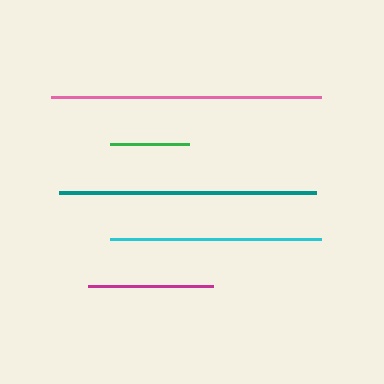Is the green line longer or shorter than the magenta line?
The magenta line is longer than the green line.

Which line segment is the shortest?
The green line is the shortest at approximately 79 pixels.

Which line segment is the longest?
The pink line is the longest at approximately 270 pixels.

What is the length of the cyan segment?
The cyan segment is approximately 211 pixels long.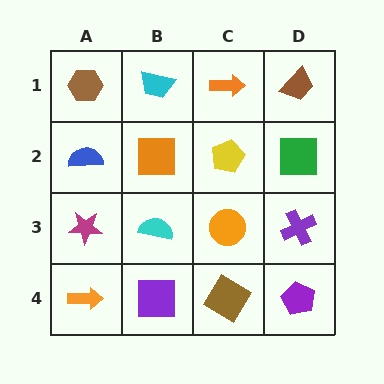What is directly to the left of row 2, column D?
A yellow pentagon.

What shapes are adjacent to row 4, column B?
A cyan semicircle (row 3, column B), an orange arrow (row 4, column A), a brown diamond (row 4, column C).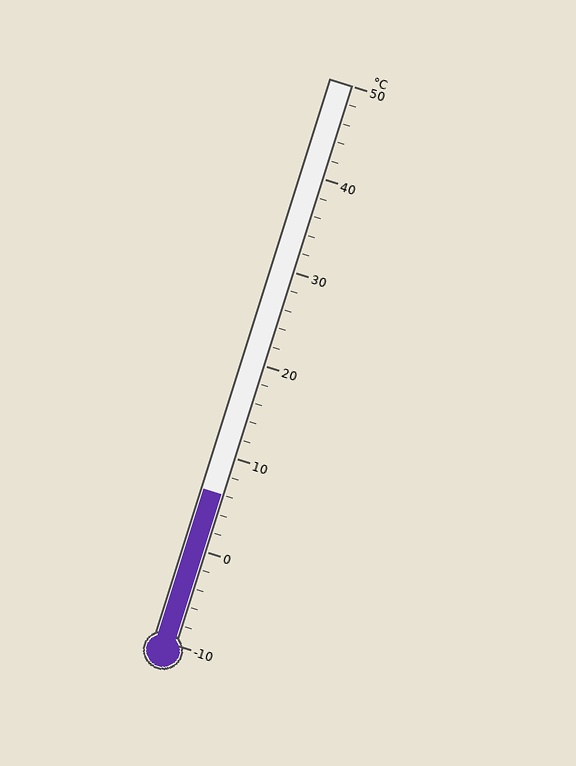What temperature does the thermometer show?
The thermometer shows approximately 6°C.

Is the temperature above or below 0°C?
The temperature is above 0°C.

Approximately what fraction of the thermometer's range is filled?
The thermometer is filled to approximately 25% of its range.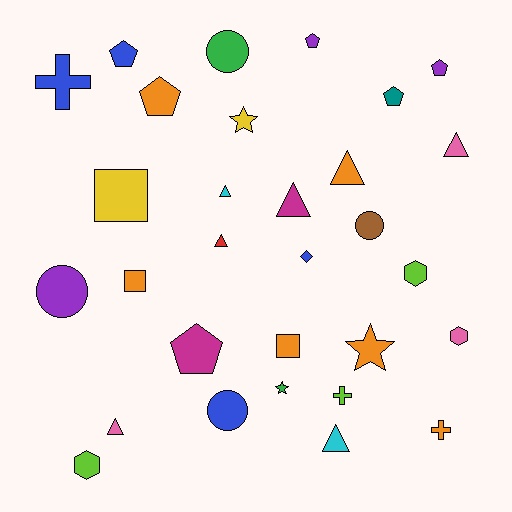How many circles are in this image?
There are 4 circles.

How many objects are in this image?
There are 30 objects.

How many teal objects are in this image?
There is 1 teal object.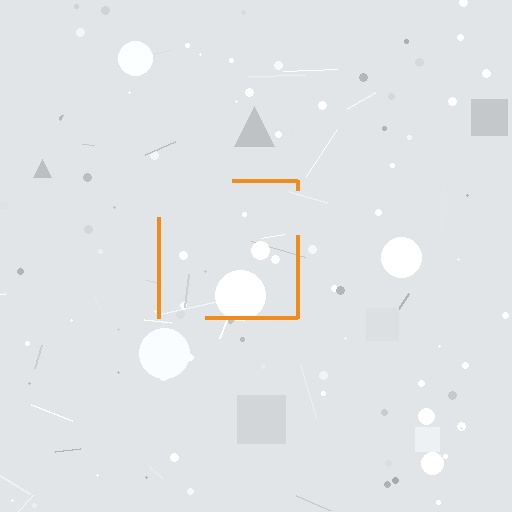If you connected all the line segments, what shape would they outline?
They would outline a square.